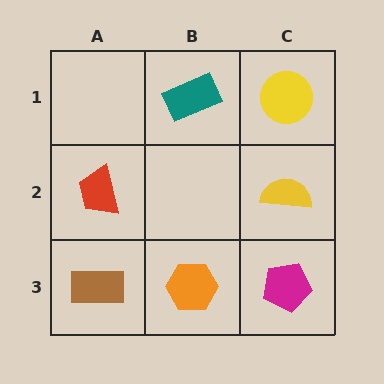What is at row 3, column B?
An orange hexagon.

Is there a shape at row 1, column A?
No, that cell is empty.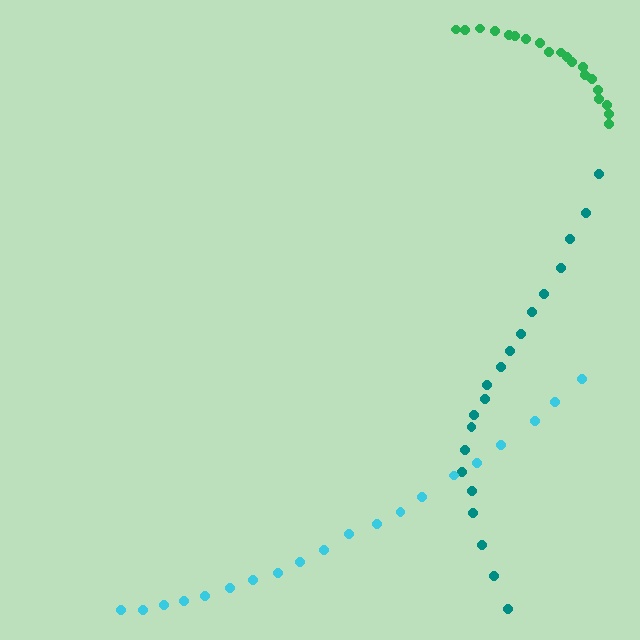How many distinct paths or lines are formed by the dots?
There are 3 distinct paths.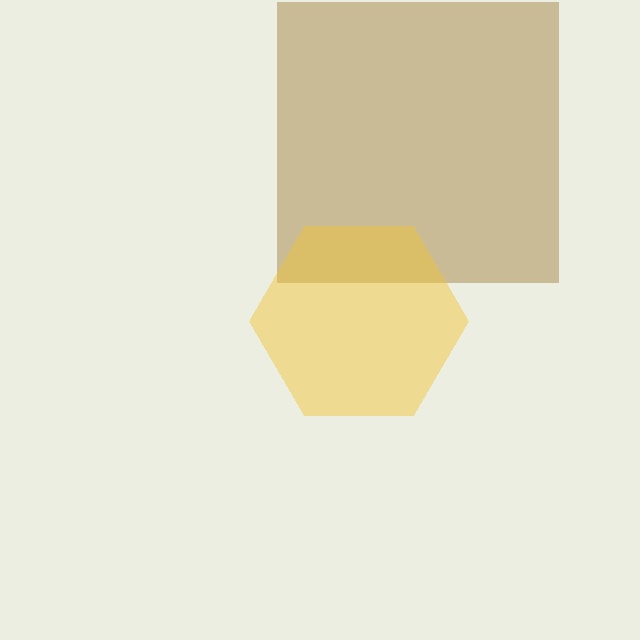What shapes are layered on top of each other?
The layered shapes are: a brown square, a yellow hexagon.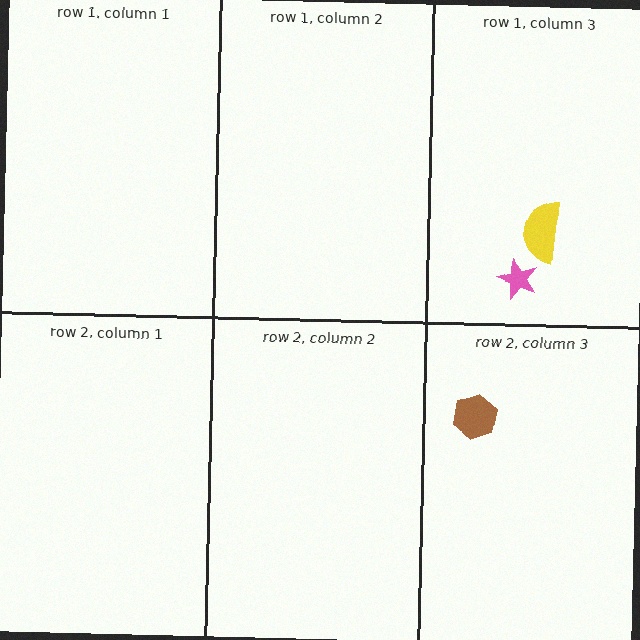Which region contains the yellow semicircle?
The row 1, column 3 region.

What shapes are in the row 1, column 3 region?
The pink star, the yellow semicircle.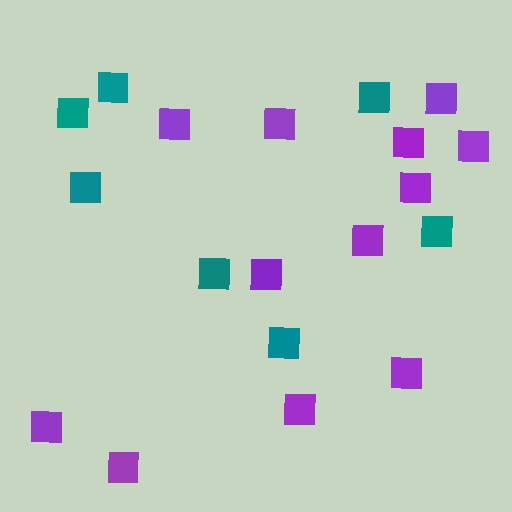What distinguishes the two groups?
There are 2 groups: one group of purple squares (12) and one group of teal squares (7).